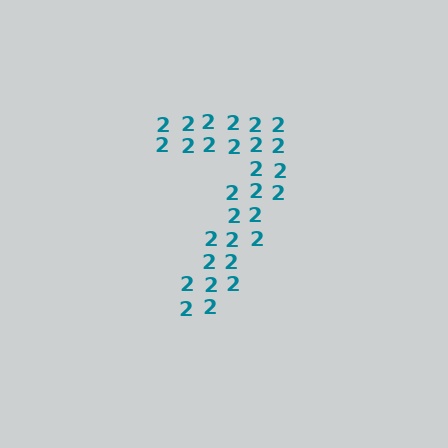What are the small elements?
The small elements are digit 2's.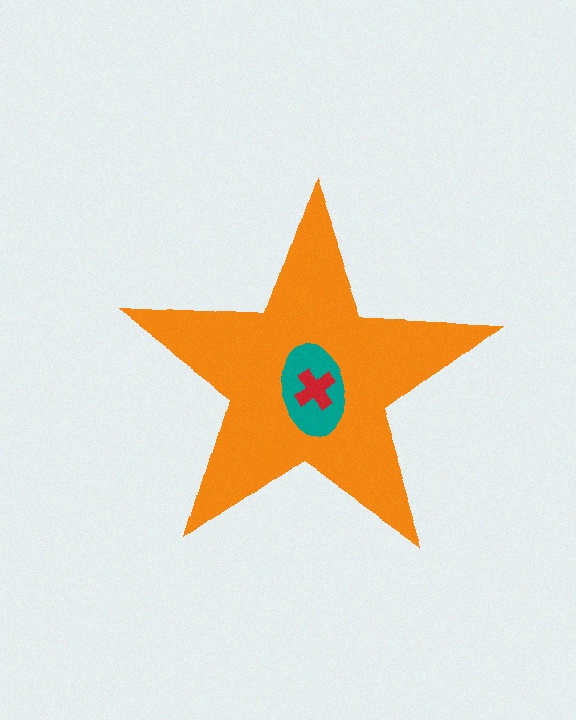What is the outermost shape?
The orange star.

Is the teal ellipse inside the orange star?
Yes.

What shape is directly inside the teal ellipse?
The red cross.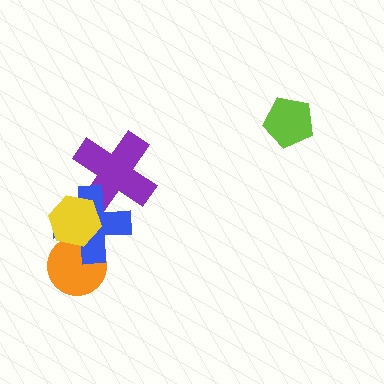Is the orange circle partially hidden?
Yes, it is partially covered by another shape.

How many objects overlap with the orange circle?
2 objects overlap with the orange circle.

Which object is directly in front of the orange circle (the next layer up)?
The blue cross is directly in front of the orange circle.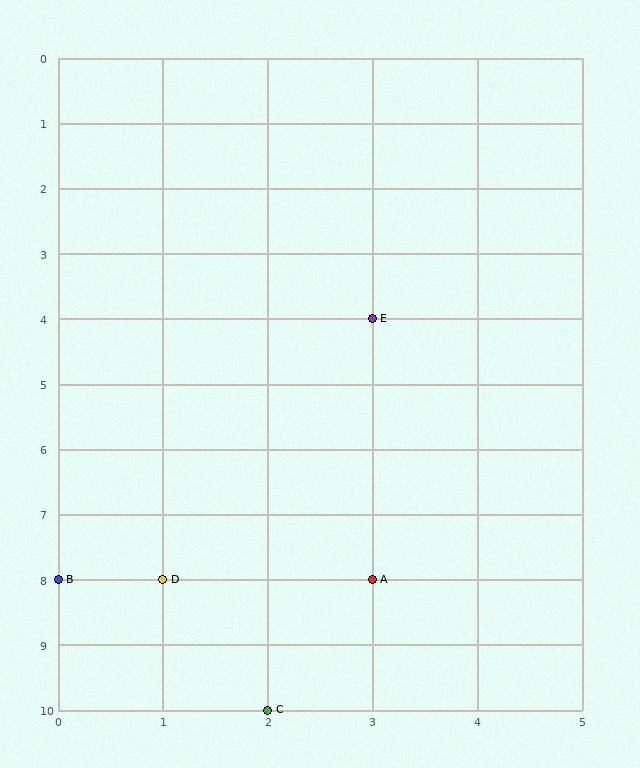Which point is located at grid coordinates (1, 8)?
Point D is at (1, 8).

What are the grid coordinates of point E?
Point E is at grid coordinates (3, 4).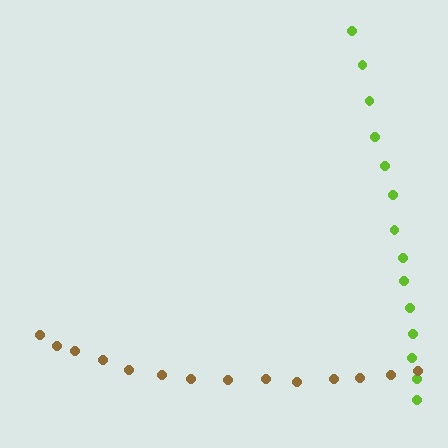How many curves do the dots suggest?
There are 2 distinct paths.